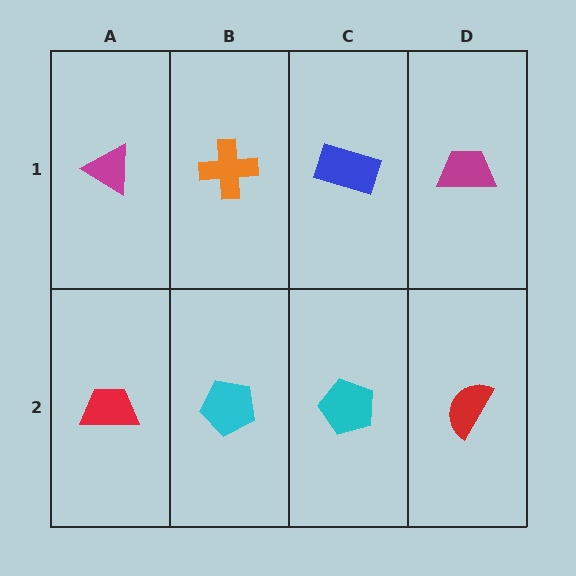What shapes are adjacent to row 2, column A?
A magenta triangle (row 1, column A), a cyan pentagon (row 2, column B).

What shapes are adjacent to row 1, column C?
A cyan pentagon (row 2, column C), an orange cross (row 1, column B), a magenta trapezoid (row 1, column D).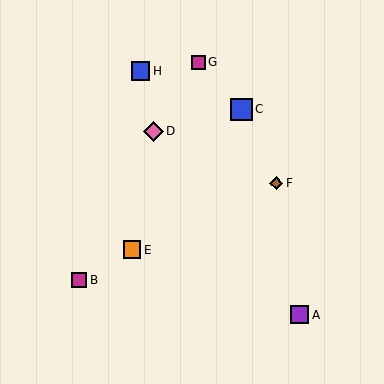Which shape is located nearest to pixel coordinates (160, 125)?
The pink diamond (labeled D) at (153, 131) is nearest to that location.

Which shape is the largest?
The blue square (labeled C) is the largest.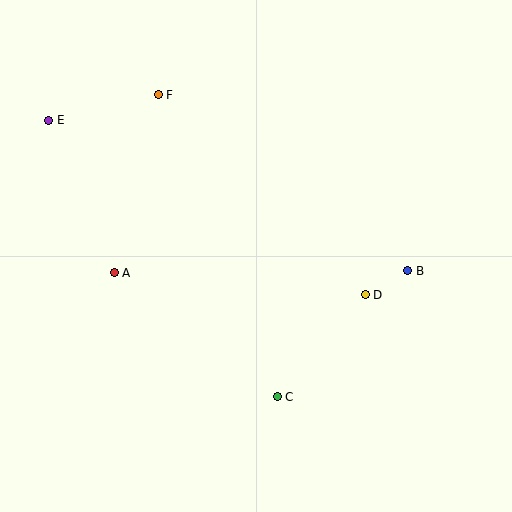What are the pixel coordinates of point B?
Point B is at (407, 271).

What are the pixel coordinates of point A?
Point A is at (114, 273).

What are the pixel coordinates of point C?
Point C is at (277, 397).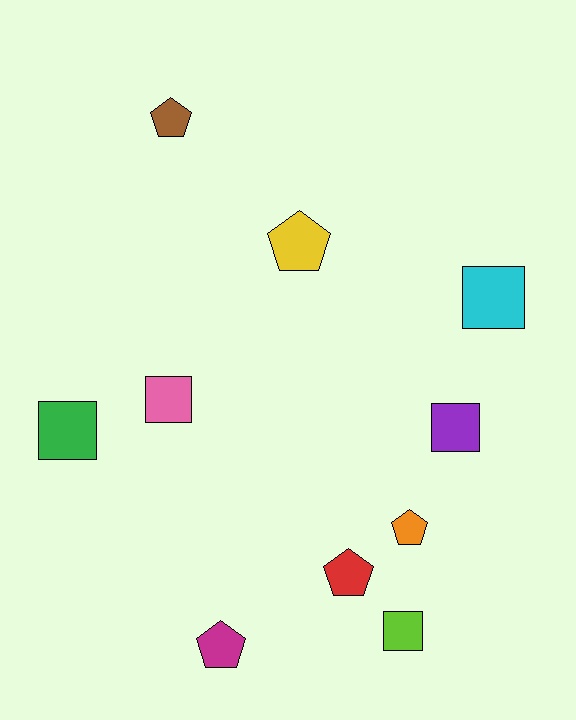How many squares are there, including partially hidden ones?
There are 5 squares.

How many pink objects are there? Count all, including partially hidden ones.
There is 1 pink object.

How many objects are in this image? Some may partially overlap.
There are 10 objects.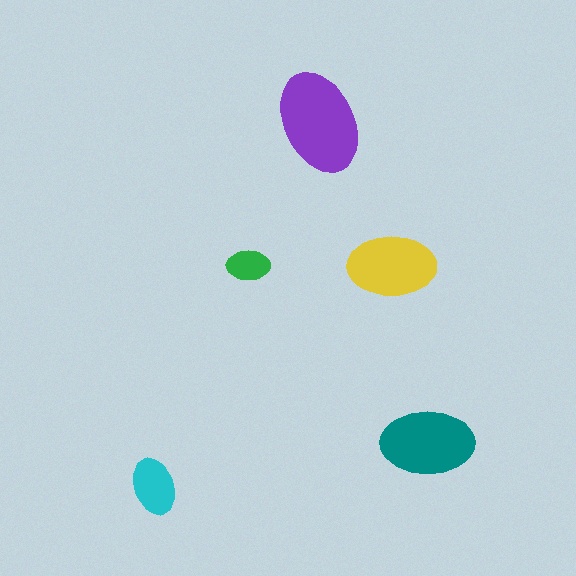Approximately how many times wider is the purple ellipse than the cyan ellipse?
About 2 times wider.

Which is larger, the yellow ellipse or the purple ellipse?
The purple one.